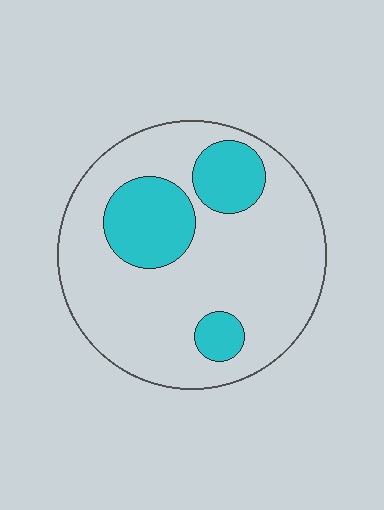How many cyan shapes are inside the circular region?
3.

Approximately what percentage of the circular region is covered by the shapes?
Approximately 25%.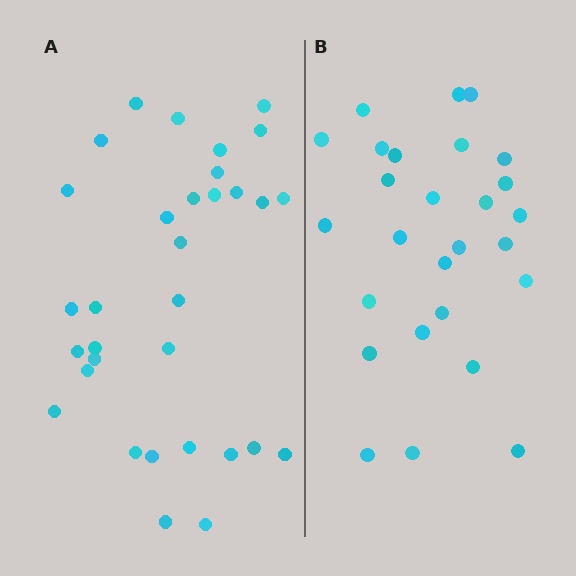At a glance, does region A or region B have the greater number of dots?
Region A (the left region) has more dots.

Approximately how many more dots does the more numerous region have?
Region A has about 5 more dots than region B.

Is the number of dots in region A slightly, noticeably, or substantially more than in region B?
Region A has only slightly more — the two regions are fairly close. The ratio is roughly 1.2 to 1.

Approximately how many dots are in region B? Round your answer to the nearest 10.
About 30 dots. (The exact count is 27, which rounds to 30.)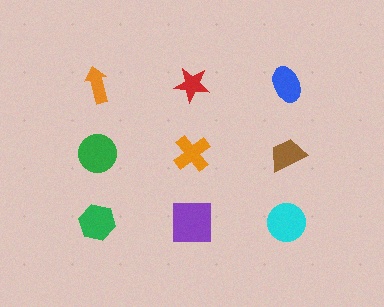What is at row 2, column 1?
A green circle.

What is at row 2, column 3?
A brown trapezoid.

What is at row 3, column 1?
A green hexagon.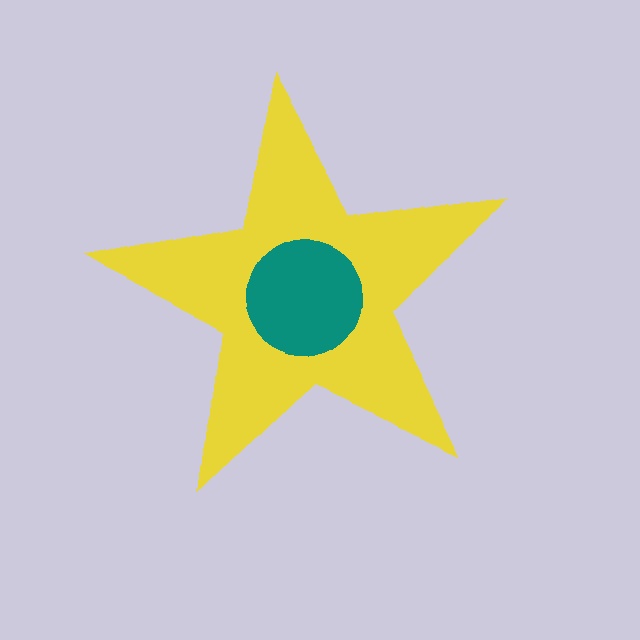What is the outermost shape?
The yellow star.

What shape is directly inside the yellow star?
The teal circle.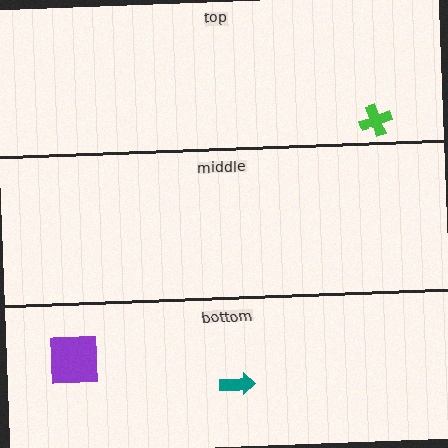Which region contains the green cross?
The top region.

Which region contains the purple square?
The bottom region.